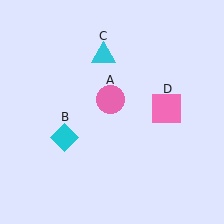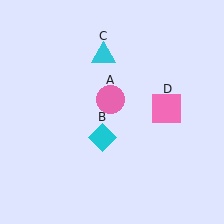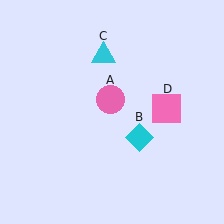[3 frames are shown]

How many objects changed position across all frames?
1 object changed position: cyan diamond (object B).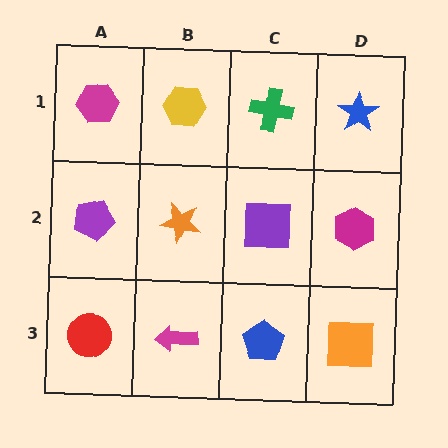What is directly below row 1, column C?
A purple square.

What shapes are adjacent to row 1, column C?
A purple square (row 2, column C), a yellow hexagon (row 1, column B), a blue star (row 1, column D).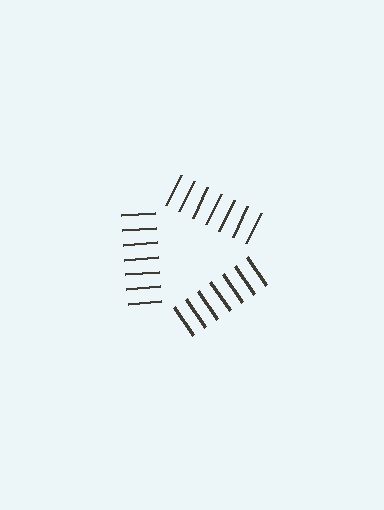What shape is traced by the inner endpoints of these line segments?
An illusory triangle — the line segments terminate on its edges but no continuous stroke is drawn.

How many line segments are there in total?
21 — 7 along each of the 3 edges.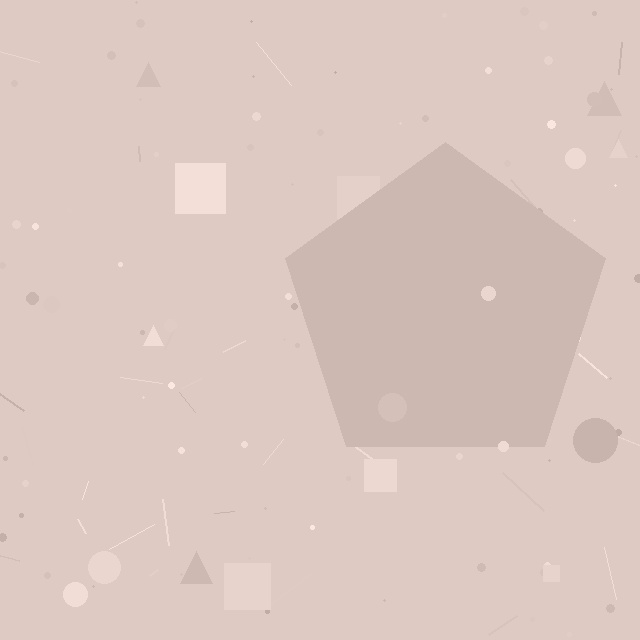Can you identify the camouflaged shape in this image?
The camouflaged shape is a pentagon.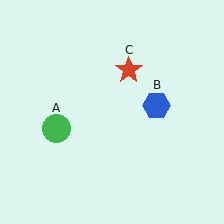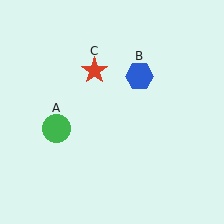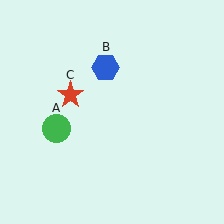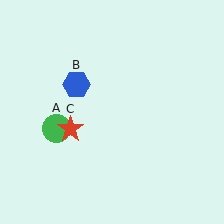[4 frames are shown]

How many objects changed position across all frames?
2 objects changed position: blue hexagon (object B), red star (object C).